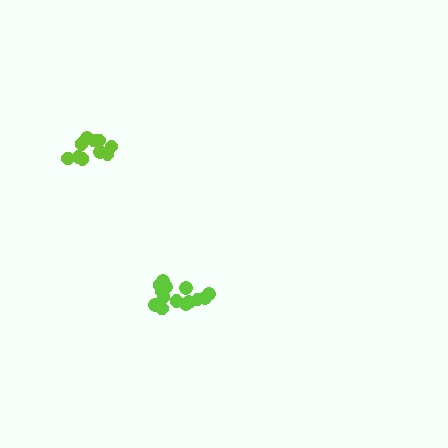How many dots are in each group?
Group 1: 14 dots, Group 2: 10 dots (24 total).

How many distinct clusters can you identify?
There are 2 distinct clusters.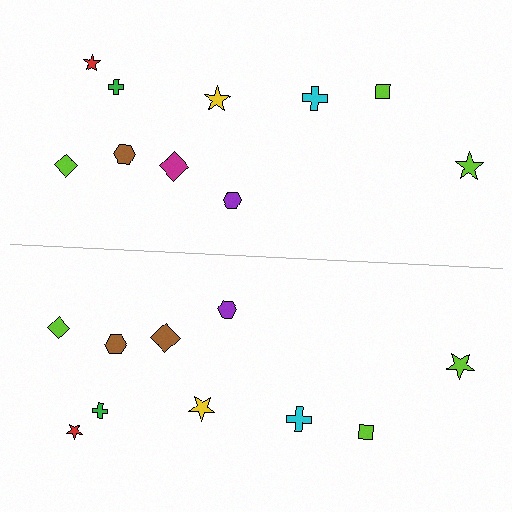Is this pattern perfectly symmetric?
No, the pattern is not perfectly symmetric. The brown diamond on the bottom side breaks the symmetry — its mirror counterpart is magenta.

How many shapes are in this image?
There are 20 shapes in this image.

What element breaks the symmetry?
The brown diamond on the bottom side breaks the symmetry — its mirror counterpart is magenta.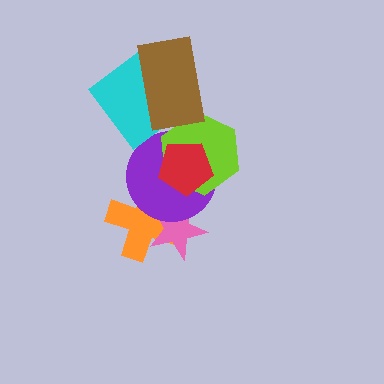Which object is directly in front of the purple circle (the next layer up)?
The lime hexagon is directly in front of the purple circle.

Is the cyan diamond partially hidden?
Yes, it is partially covered by another shape.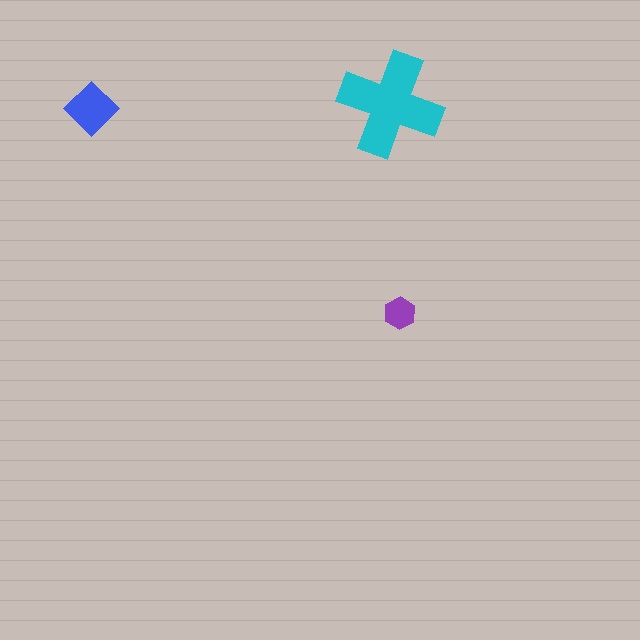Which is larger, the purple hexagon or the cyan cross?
The cyan cross.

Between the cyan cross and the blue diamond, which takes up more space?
The cyan cross.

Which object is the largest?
The cyan cross.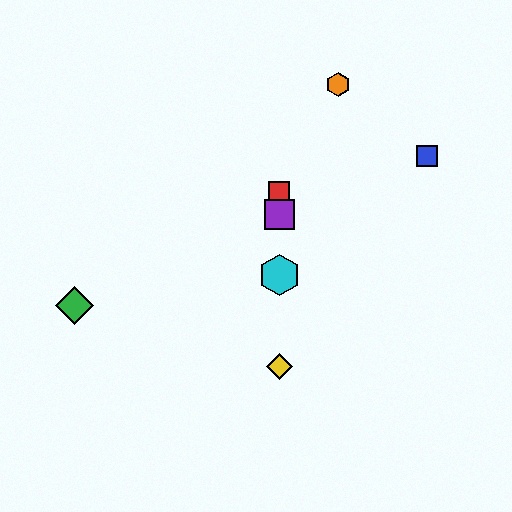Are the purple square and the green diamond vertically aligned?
No, the purple square is at x≈279 and the green diamond is at x≈74.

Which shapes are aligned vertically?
The red square, the yellow diamond, the purple square, the cyan hexagon are aligned vertically.